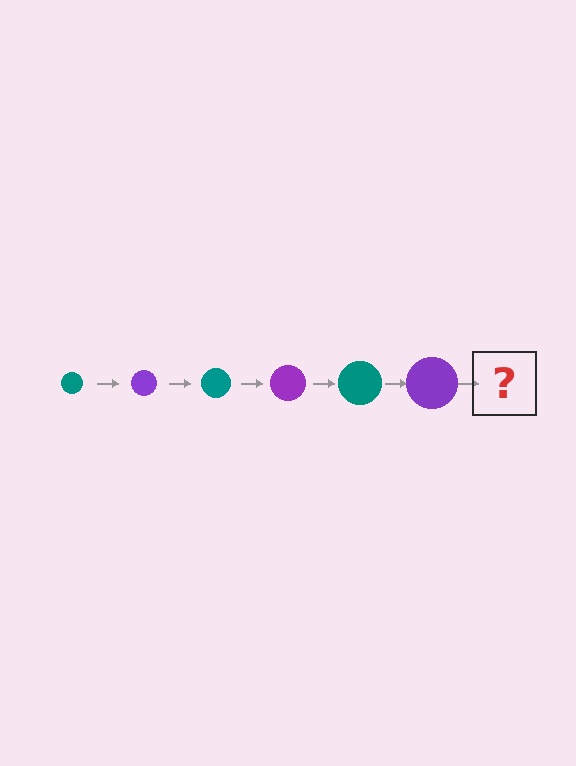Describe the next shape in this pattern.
It should be a teal circle, larger than the previous one.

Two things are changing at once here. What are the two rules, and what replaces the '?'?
The two rules are that the circle grows larger each step and the color cycles through teal and purple. The '?' should be a teal circle, larger than the previous one.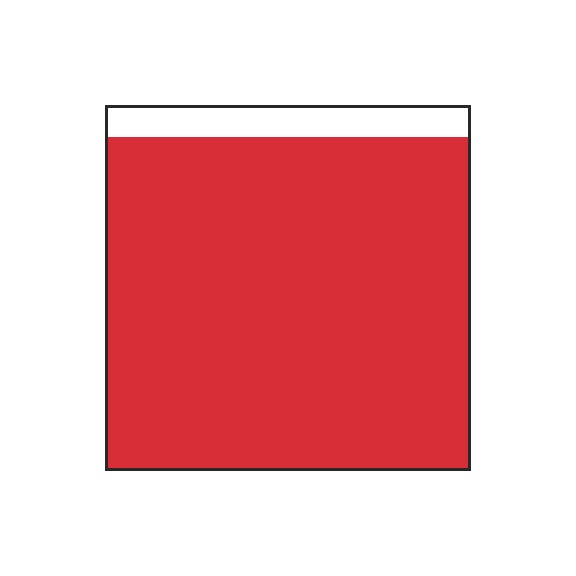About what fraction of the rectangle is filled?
About nine tenths (9/10).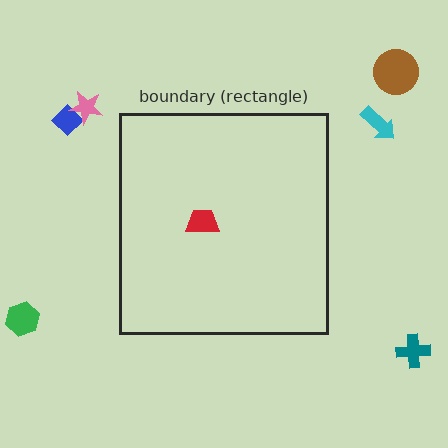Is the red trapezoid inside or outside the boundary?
Inside.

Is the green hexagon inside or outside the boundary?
Outside.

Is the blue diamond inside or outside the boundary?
Outside.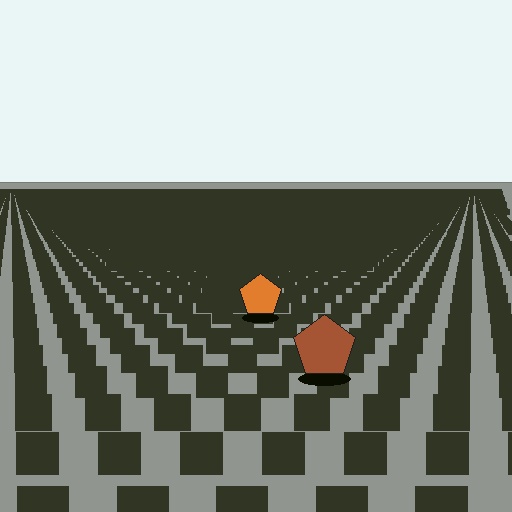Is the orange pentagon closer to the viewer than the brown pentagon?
No. The brown pentagon is closer — you can tell from the texture gradient: the ground texture is coarser near it.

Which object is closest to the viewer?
The brown pentagon is closest. The texture marks near it are larger and more spread out.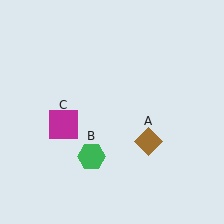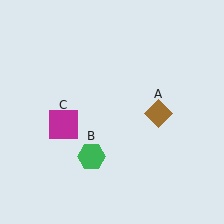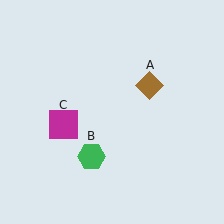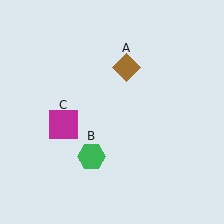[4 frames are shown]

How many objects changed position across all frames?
1 object changed position: brown diamond (object A).